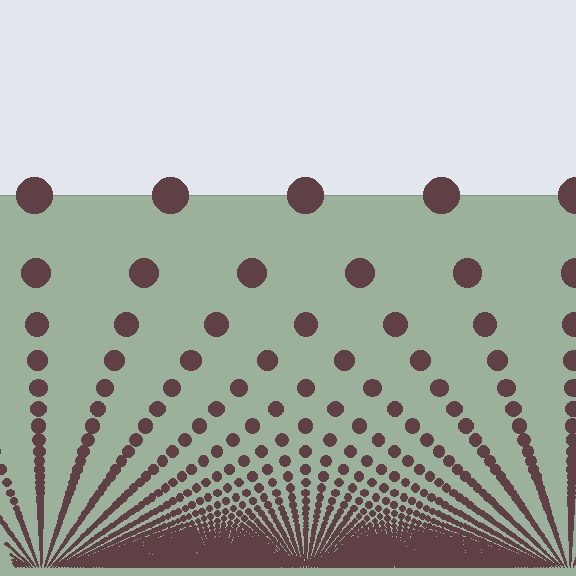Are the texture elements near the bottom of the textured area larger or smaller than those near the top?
Smaller. The gradient is inverted — elements near the bottom are smaller and denser.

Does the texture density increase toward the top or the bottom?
Density increases toward the bottom.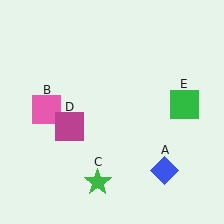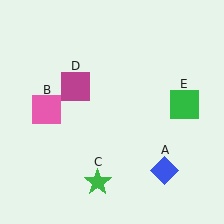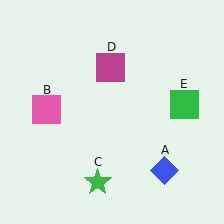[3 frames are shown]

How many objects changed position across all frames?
1 object changed position: magenta square (object D).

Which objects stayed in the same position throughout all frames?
Blue diamond (object A) and pink square (object B) and green star (object C) and green square (object E) remained stationary.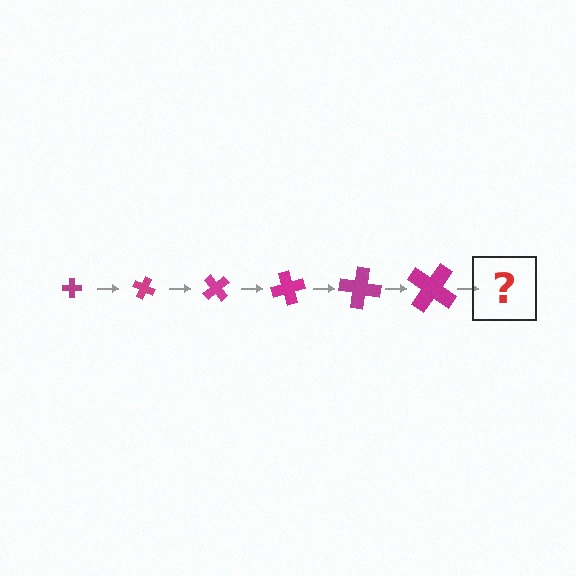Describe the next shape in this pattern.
It should be a cross, larger than the previous one and rotated 150 degrees from the start.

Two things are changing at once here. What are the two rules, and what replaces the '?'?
The two rules are that the cross grows larger each step and it rotates 25 degrees each step. The '?' should be a cross, larger than the previous one and rotated 150 degrees from the start.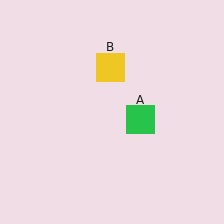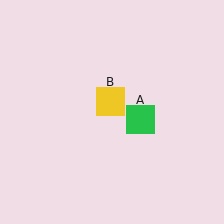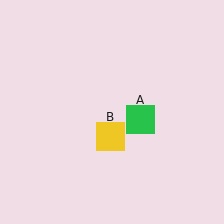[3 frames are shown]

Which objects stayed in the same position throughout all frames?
Green square (object A) remained stationary.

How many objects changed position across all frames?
1 object changed position: yellow square (object B).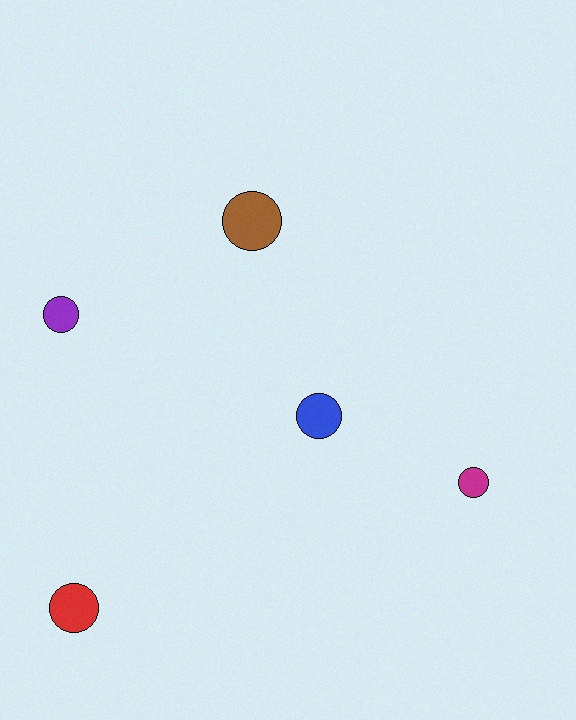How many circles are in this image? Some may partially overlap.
There are 5 circles.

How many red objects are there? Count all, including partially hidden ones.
There is 1 red object.